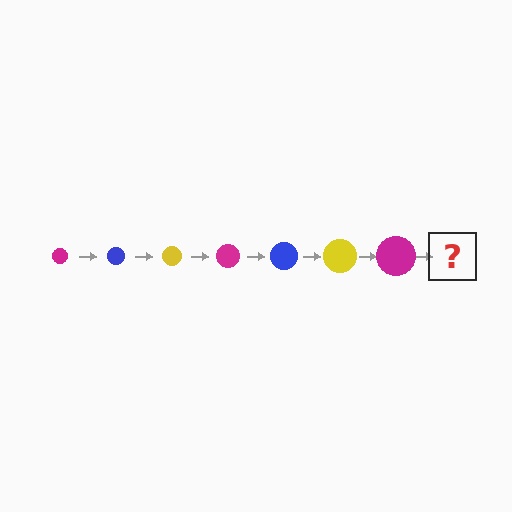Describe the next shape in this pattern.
It should be a blue circle, larger than the previous one.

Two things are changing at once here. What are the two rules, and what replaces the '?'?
The two rules are that the circle grows larger each step and the color cycles through magenta, blue, and yellow. The '?' should be a blue circle, larger than the previous one.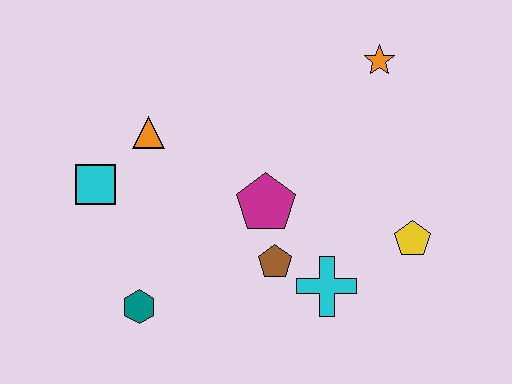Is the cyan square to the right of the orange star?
No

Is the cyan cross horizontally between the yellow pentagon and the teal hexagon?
Yes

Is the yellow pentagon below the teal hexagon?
No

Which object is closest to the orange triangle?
The cyan square is closest to the orange triangle.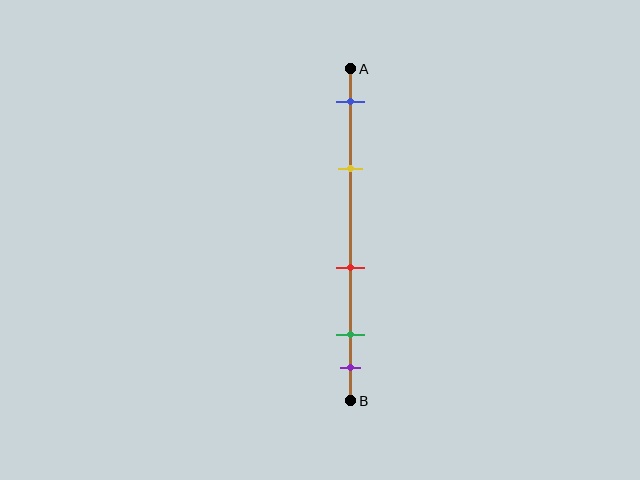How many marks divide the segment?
There are 5 marks dividing the segment.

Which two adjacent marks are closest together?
The green and purple marks are the closest adjacent pair.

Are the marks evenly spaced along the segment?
No, the marks are not evenly spaced.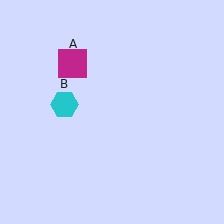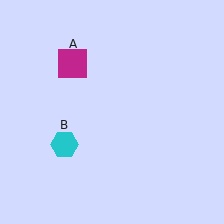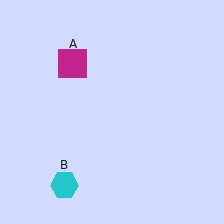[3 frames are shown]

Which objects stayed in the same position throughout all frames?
Magenta square (object A) remained stationary.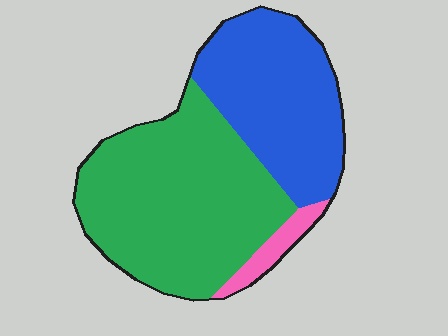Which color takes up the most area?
Green, at roughly 55%.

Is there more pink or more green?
Green.